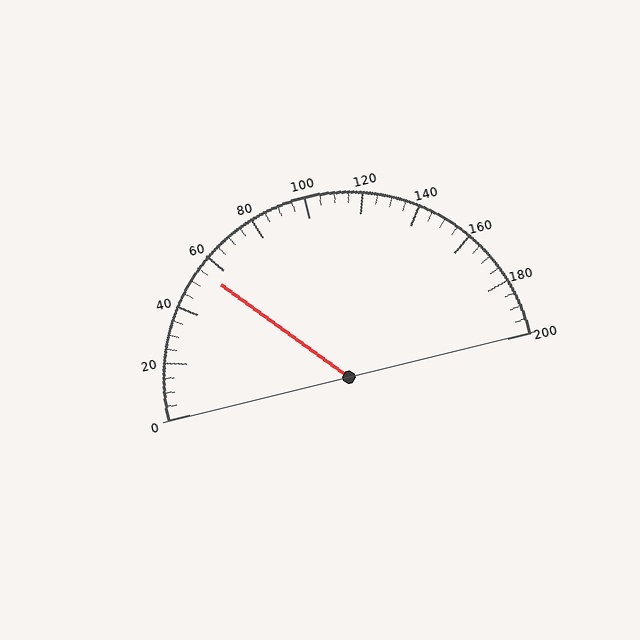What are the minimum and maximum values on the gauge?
The gauge ranges from 0 to 200.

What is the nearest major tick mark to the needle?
The nearest major tick mark is 60.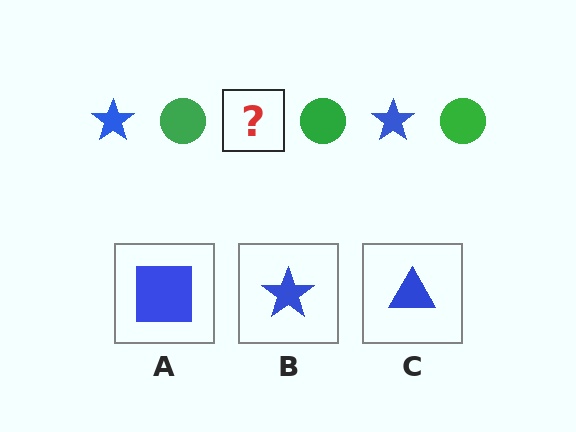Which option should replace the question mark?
Option B.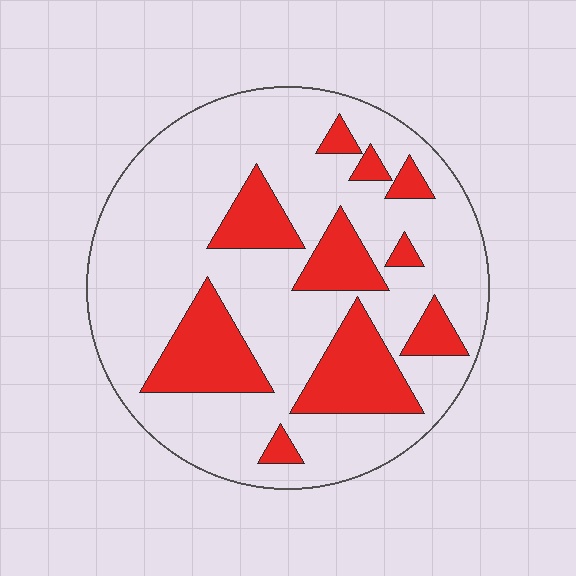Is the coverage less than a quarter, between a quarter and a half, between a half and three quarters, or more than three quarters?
Less than a quarter.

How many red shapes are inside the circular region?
10.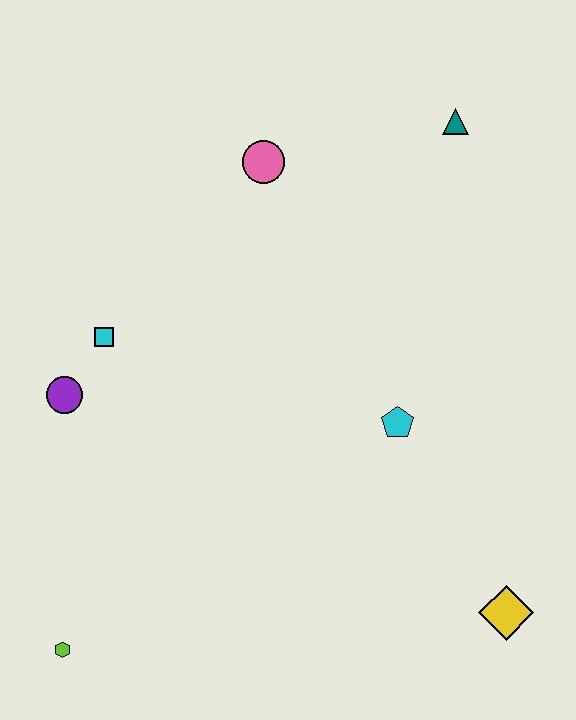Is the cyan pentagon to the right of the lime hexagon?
Yes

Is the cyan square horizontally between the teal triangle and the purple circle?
Yes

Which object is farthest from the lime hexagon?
The teal triangle is farthest from the lime hexagon.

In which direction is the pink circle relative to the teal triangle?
The pink circle is to the left of the teal triangle.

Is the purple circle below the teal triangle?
Yes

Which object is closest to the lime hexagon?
The purple circle is closest to the lime hexagon.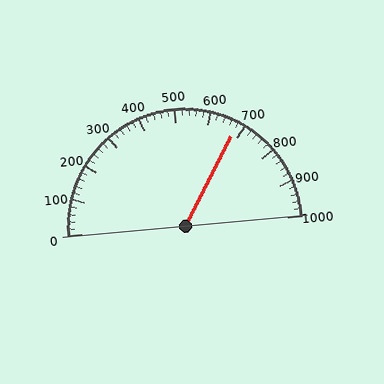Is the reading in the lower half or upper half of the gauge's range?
The reading is in the upper half of the range (0 to 1000).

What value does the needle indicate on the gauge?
The needle indicates approximately 680.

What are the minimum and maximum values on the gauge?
The gauge ranges from 0 to 1000.